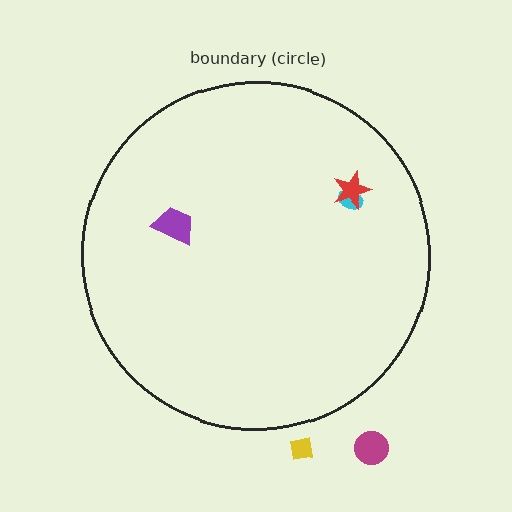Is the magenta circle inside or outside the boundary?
Outside.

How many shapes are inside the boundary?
3 inside, 2 outside.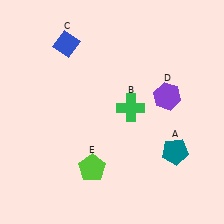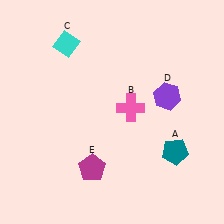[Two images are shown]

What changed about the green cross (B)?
In Image 1, B is green. In Image 2, it changed to pink.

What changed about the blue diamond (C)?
In Image 1, C is blue. In Image 2, it changed to cyan.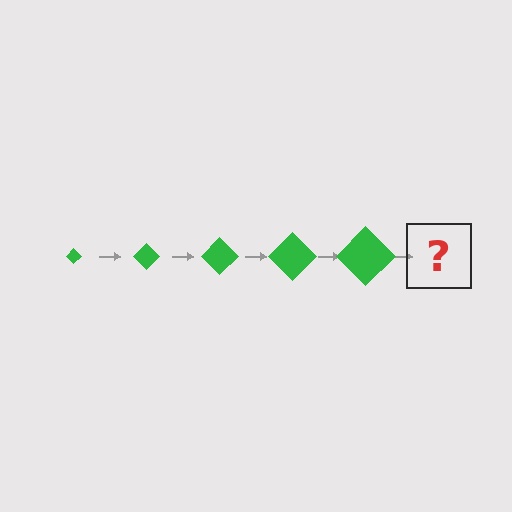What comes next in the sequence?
The next element should be a green diamond, larger than the previous one.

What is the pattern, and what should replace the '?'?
The pattern is that the diamond gets progressively larger each step. The '?' should be a green diamond, larger than the previous one.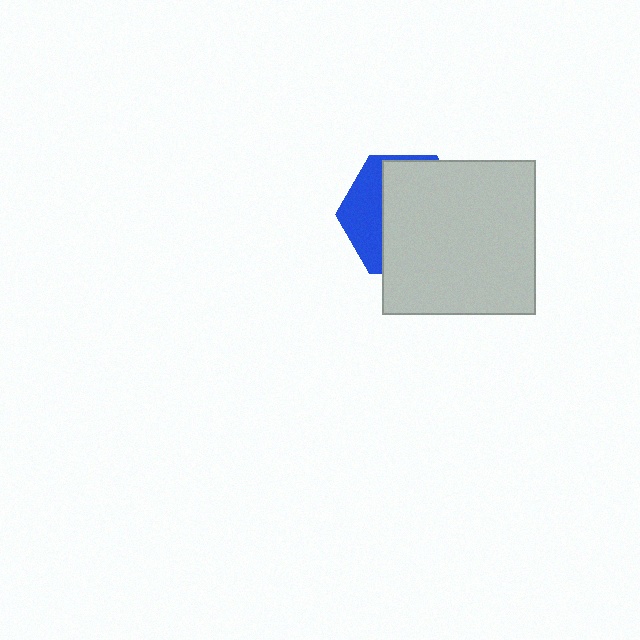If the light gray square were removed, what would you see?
You would see the complete blue hexagon.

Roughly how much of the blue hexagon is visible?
A small part of it is visible (roughly 31%).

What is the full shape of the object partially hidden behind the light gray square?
The partially hidden object is a blue hexagon.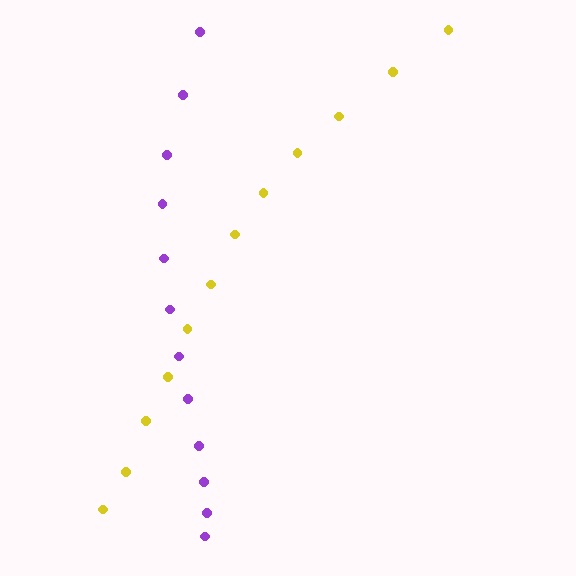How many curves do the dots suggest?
There are 2 distinct paths.